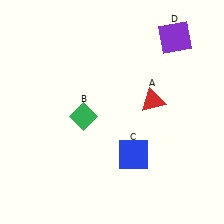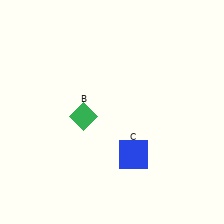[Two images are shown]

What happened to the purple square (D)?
The purple square (D) was removed in Image 2. It was in the top-right area of Image 1.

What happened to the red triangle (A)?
The red triangle (A) was removed in Image 2. It was in the top-right area of Image 1.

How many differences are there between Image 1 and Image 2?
There are 2 differences between the two images.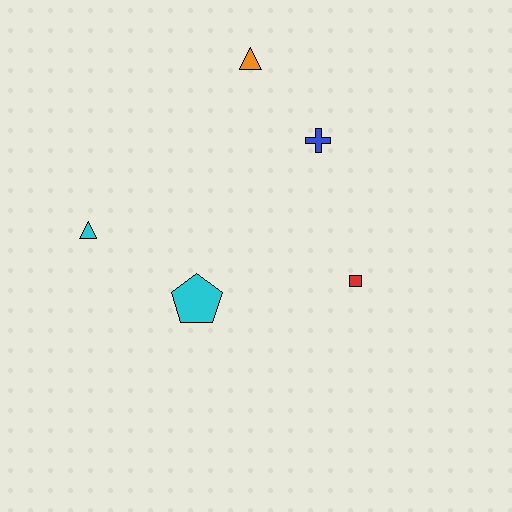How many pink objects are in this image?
There are no pink objects.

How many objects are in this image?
There are 5 objects.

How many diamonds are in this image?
There are no diamonds.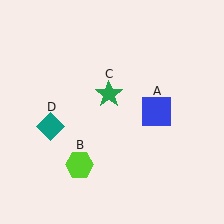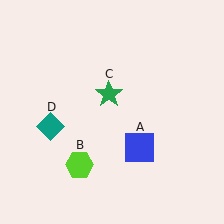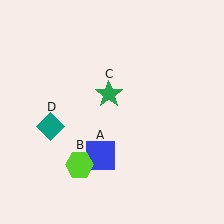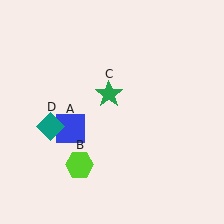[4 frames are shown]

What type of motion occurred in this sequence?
The blue square (object A) rotated clockwise around the center of the scene.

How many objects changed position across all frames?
1 object changed position: blue square (object A).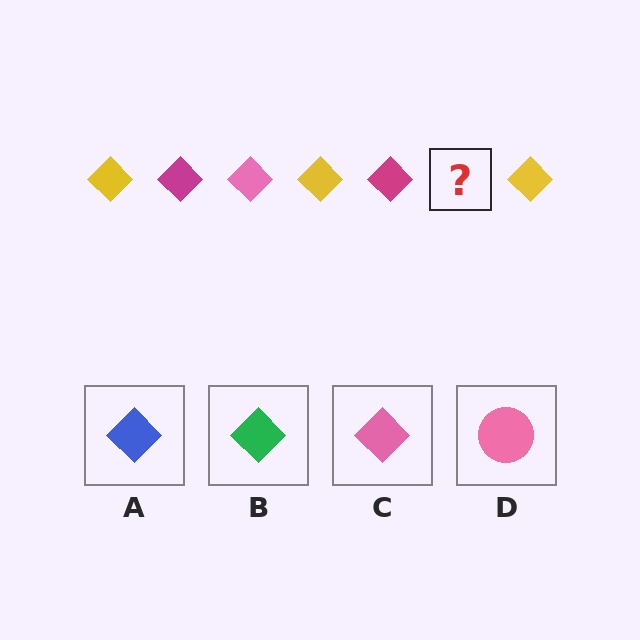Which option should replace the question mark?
Option C.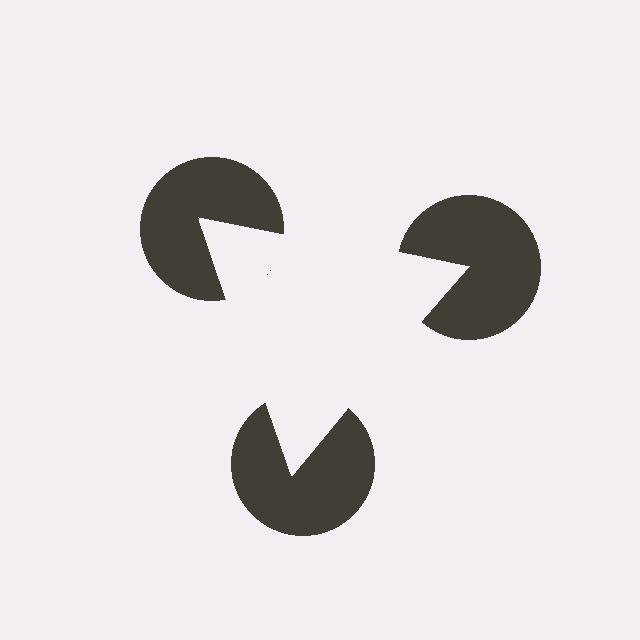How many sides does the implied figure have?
3 sides.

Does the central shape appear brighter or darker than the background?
It typically appears slightly brighter than the background, even though no actual brightness change is drawn.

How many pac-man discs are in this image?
There are 3 — one at each vertex of the illusory triangle.